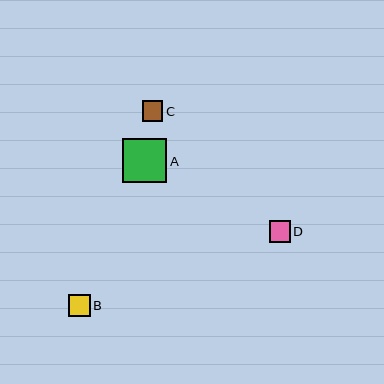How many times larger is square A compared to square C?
Square A is approximately 2.1 times the size of square C.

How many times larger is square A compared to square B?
Square A is approximately 2.0 times the size of square B.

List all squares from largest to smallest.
From largest to smallest: A, B, D, C.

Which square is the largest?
Square A is the largest with a size of approximately 44 pixels.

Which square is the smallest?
Square C is the smallest with a size of approximately 21 pixels.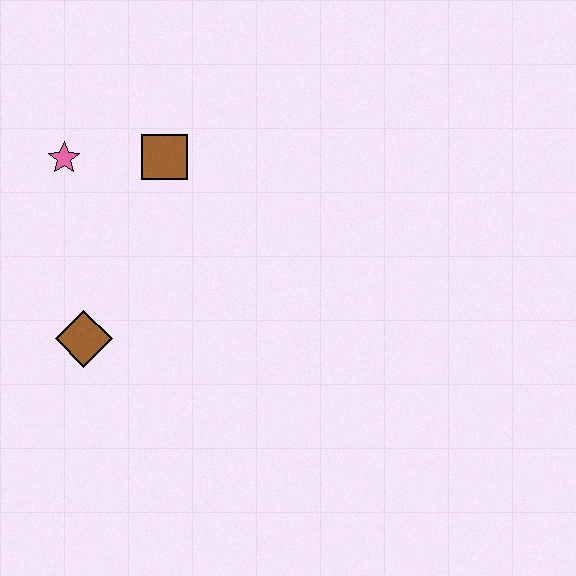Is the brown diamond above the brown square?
No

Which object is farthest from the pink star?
The brown diamond is farthest from the pink star.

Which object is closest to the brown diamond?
The pink star is closest to the brown diamond.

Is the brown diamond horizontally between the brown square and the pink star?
Yes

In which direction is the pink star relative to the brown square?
The pink star is to the left of the brown square.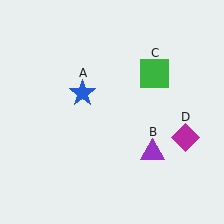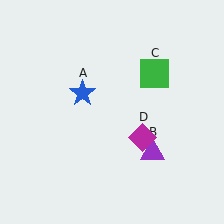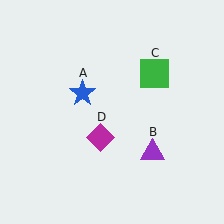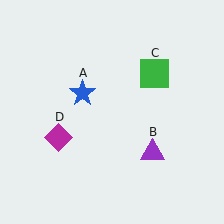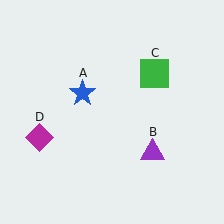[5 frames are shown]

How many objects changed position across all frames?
1 object changed position: magenta diamond (object D).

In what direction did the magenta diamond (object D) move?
The magenta diamond (object D) moved left.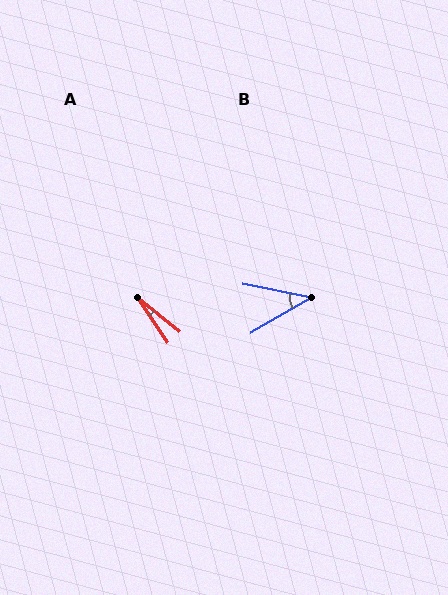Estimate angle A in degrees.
Approximately 18 degrees.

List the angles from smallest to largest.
A (18°), B (41°).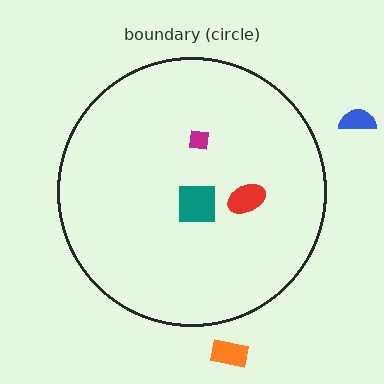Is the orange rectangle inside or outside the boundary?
Outside.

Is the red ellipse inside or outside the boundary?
Inside.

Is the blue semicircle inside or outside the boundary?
Outside.